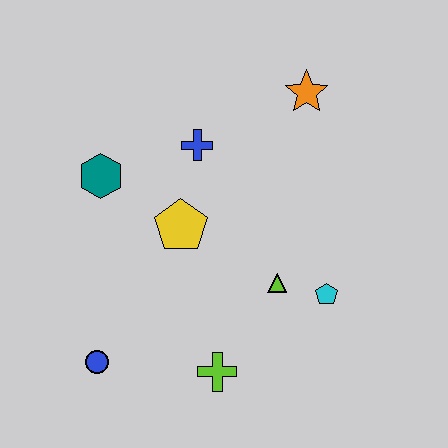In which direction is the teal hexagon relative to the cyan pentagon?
The teal hexagon is to the left of the cyan pentagon.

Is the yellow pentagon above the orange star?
No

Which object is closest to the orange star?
The blue cross is closest to the orange star.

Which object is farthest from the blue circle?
The orange star is farthest from the blue circle.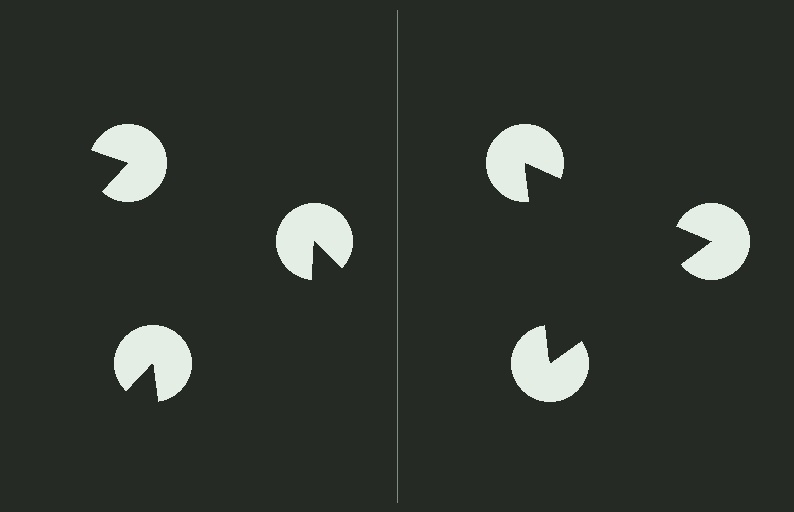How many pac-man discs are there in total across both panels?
6 — 3 on each side.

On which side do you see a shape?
An illusory triangle appears on the right side. On the left side the wedge cuts are rotated, so no coherent shape forms.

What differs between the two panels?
The pac-man discs are positioned identically on both sides; only the wedge orientations differ. On the right they align to a triangle; on the left they are misaligned.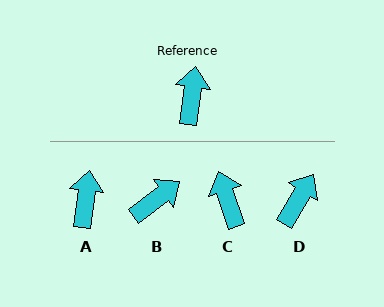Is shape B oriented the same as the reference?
No, it is off by about 46 degrees.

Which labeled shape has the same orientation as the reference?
A.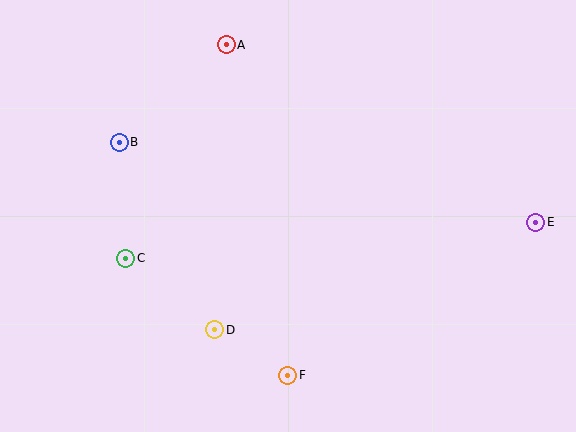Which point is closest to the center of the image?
Point D at (215, 330) is closest to the center.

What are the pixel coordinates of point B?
Point B is at (119, 142).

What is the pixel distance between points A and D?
The distance between A and D is 285 pixels.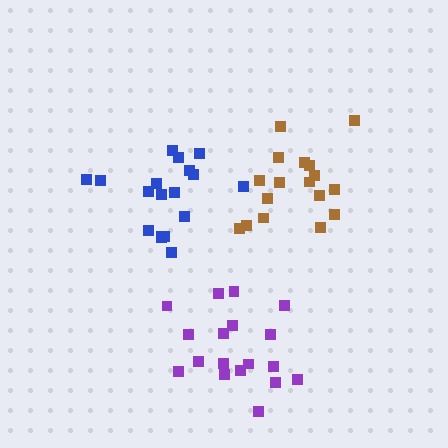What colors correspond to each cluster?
The clusters are colored: purple, blue, brown.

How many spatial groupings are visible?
There are 3 spatial groupings.